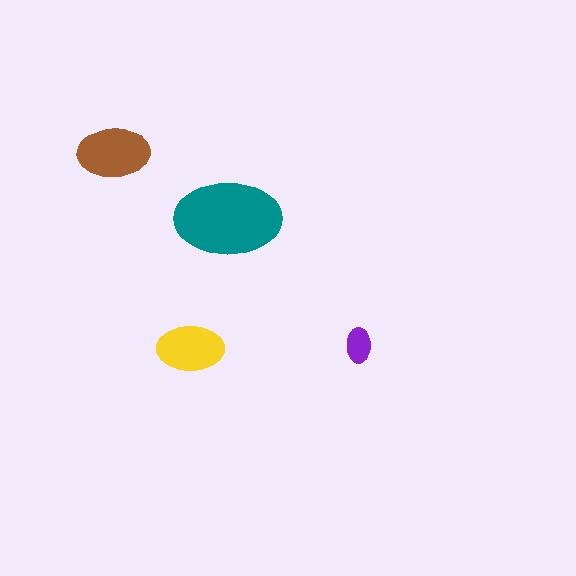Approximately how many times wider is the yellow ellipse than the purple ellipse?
About 2 times wider.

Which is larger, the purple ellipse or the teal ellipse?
The teal one.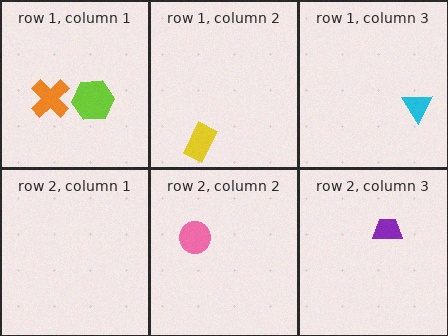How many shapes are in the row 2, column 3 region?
1.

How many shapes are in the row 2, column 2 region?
1.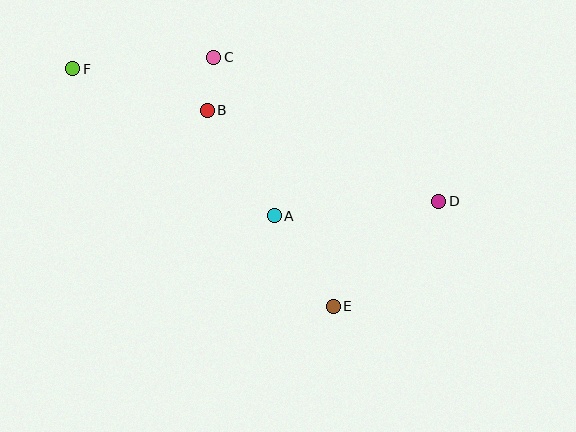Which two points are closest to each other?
Points B and C are closest to each other.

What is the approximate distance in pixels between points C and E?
The distance between C and E is approximately 276 pixels.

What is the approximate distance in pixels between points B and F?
The distance between B and F is approximately 141 pixels.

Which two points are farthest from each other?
Points D and F are farthest from each other.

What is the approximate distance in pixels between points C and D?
The distance between C and D is approximately 267 pixels.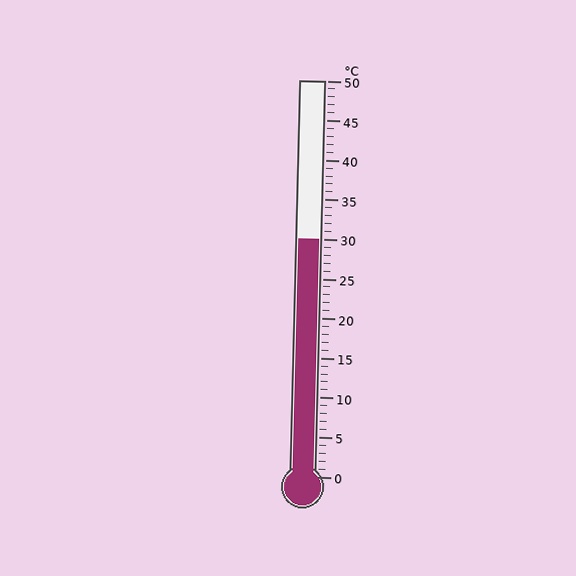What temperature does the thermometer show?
The thermometer shows approximately 30°C.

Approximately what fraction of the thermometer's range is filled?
The thermometer is filled to approximately 60% of its range.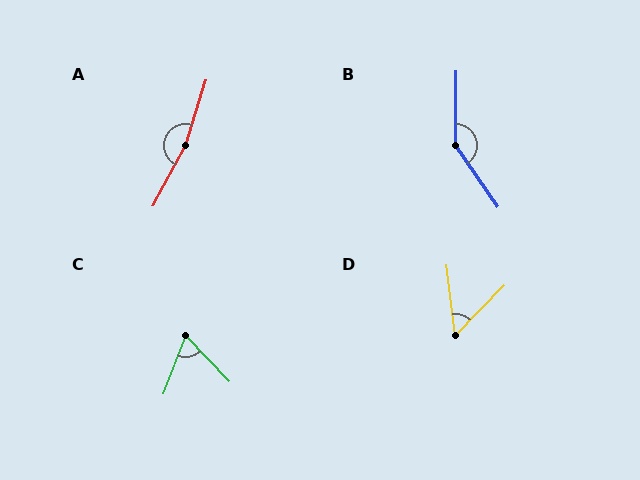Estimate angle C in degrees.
Approximately 64 degrees.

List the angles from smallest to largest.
D (51°), C (64°), B (145°), A (170°).